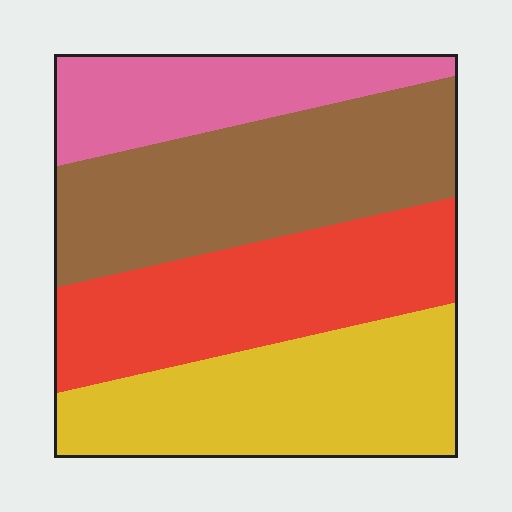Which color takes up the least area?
Pink, at roughly 15%.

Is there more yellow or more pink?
Yellow.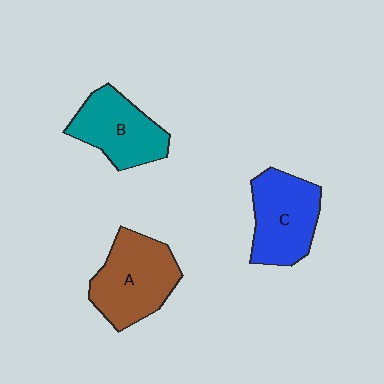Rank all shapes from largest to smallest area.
From largest to smallest: A (brown), C (blue), B (teal).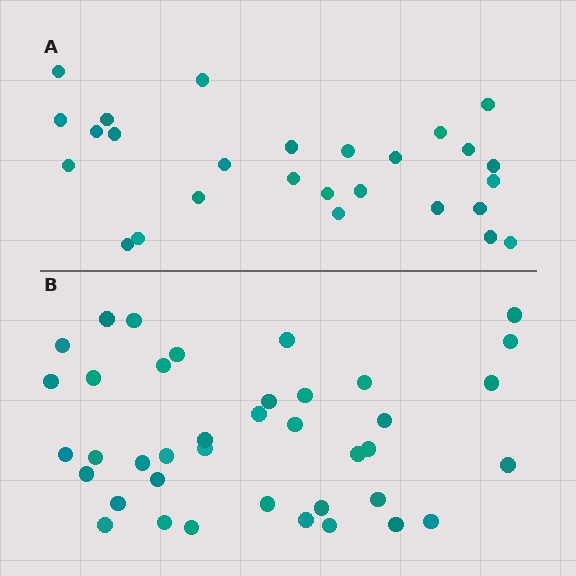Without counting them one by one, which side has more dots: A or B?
Region B (the bottom region) has more dots.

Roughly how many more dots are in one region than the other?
Region B has roughly 12 or so more dots than region A.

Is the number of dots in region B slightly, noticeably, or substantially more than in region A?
Region B has noticeably more, but not dramatically so. The ratio is roughly 1.4 to 1.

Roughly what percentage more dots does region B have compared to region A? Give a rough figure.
About 45% more.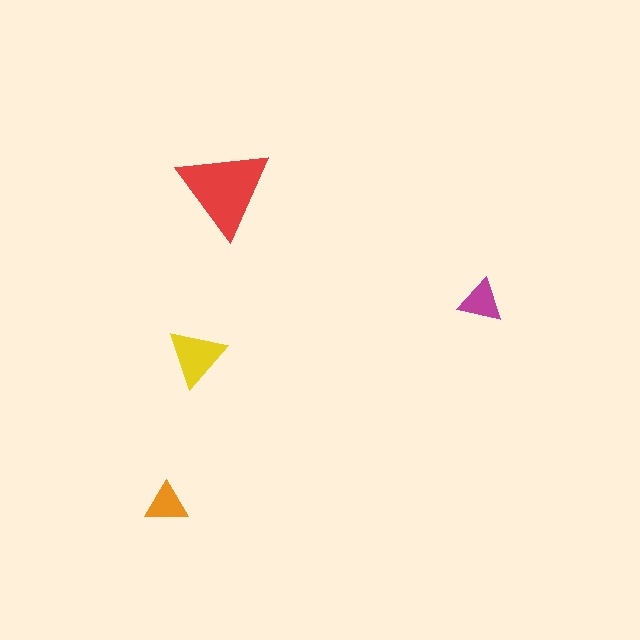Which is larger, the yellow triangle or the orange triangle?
The yellow one.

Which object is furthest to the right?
The magenta triangle is rightmost.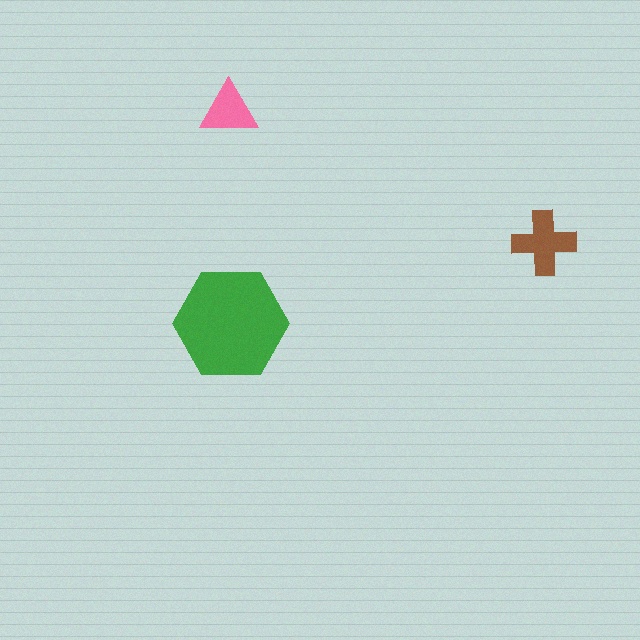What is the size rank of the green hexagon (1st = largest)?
1st.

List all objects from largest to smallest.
The green hexagon, the brown cross, the pink triangle.